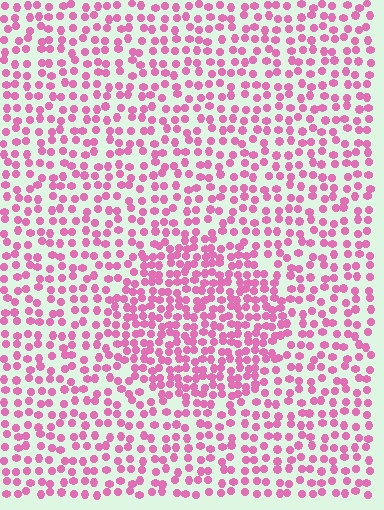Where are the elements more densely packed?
The elements are more densely packed inside the circle boundary.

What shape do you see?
I see a circle.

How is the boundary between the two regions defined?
The boundary is defined by a change in element density (approximately 1.7x ratio). All elements are the same color, size, and shape.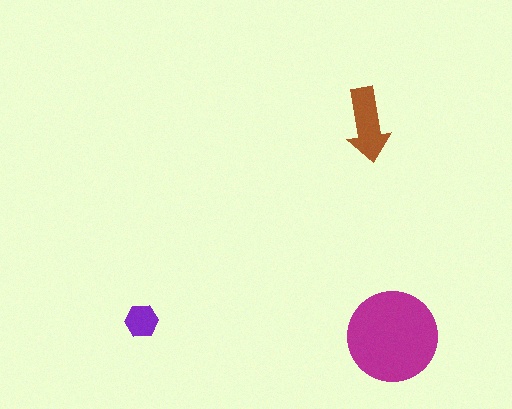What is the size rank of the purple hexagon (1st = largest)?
3rd.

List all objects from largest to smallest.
The magenta circle, the brown arrow, the purple hexagon.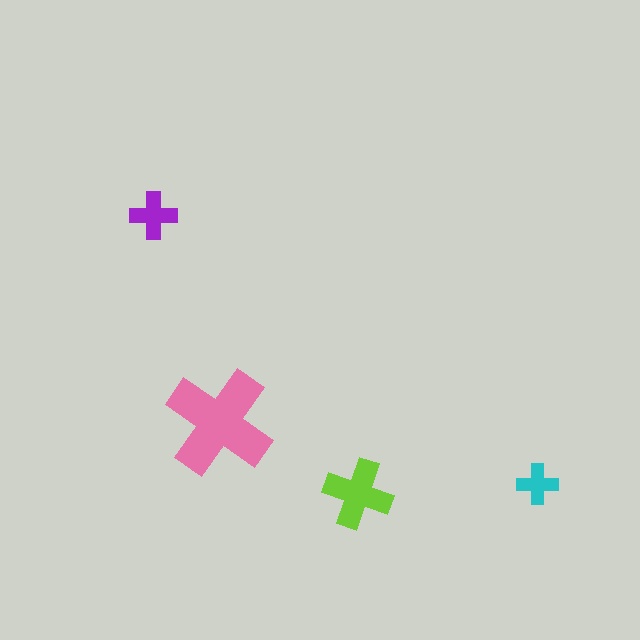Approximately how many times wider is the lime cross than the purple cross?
About 1.5 times wider.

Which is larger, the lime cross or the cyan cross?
The lime one.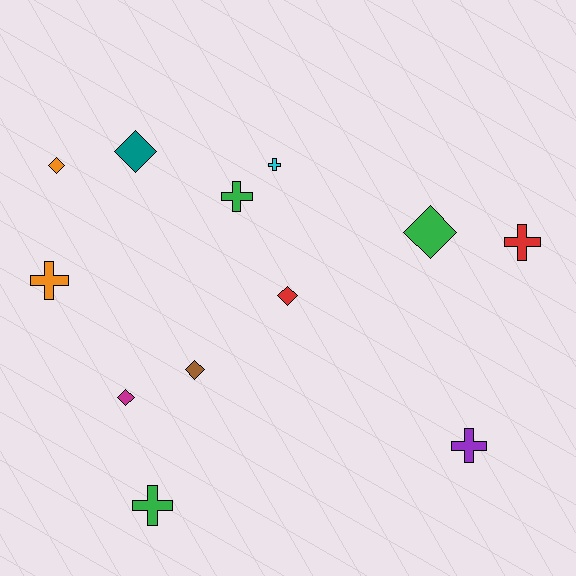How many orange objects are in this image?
There are 2 orange objects.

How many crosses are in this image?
There are 6 crosses.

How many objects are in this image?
There are 12 objects.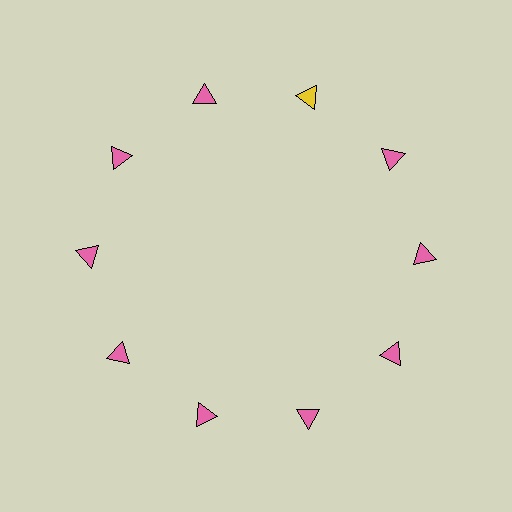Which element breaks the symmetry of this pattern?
The yellow triangle at roughly the 1 o'clock position breaks the symmetry. All other shapes are pink triangles.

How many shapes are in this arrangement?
There are 10 shapes arranged in a ring pattern.